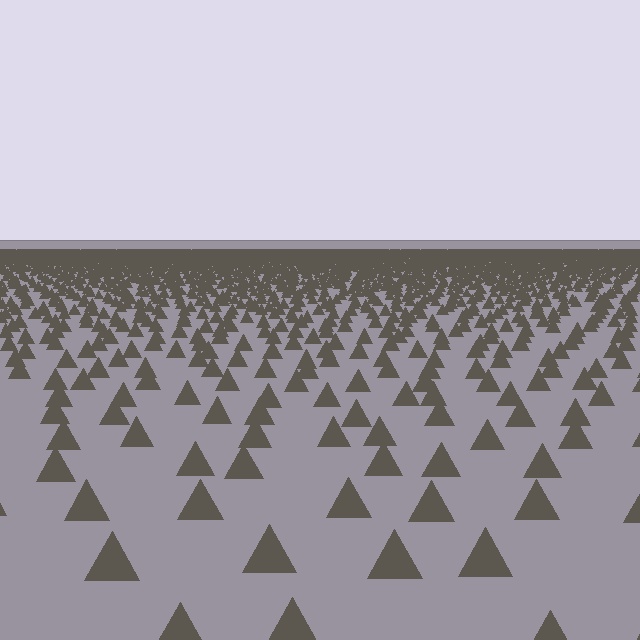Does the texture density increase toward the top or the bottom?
Density increases toward the top.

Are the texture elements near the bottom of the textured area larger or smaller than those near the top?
Larger. Near the bottom, elements are closer to the viewer and appear at a bigger on-screen size.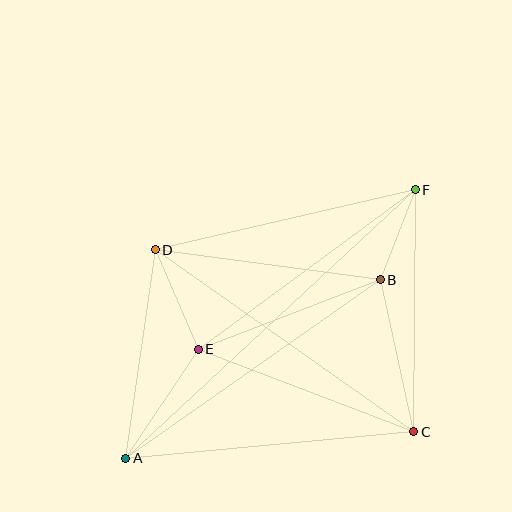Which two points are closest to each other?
Points B and F are closest to each other.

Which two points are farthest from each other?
Points A and F are farthest from each other.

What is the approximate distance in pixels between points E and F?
The distance between E and F is approximately 269 pixels.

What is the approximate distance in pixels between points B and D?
The distance between B and D is approximately 227 pixels.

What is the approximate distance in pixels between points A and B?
The distance between A and B is approximately 311 pixels.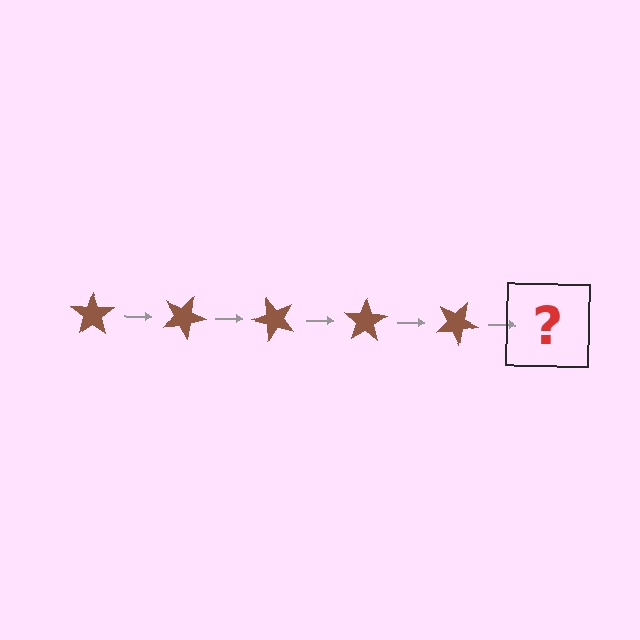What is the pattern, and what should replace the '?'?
The pattern is that the star rotates 25 degrees each step. The '?' should be a brown star rotated 125 degrees.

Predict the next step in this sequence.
The next step is a brown star rotated 125 degrees.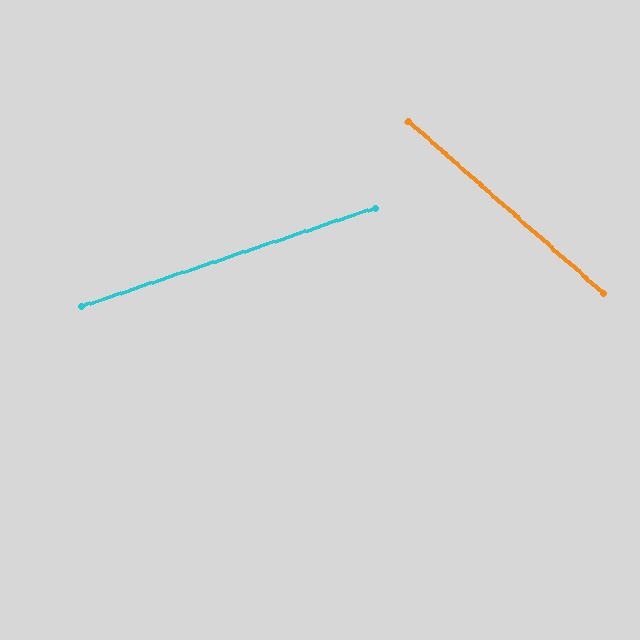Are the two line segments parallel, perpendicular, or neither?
Neither parallel nor perpendicular — they differ by about 60°.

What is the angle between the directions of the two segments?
Approximately 60 degrees.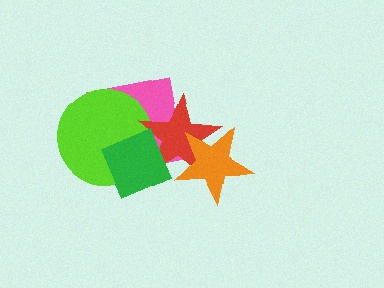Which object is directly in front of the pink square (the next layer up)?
The lime circle is directly in front of the pink square.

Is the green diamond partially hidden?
No, no other shape covers it.